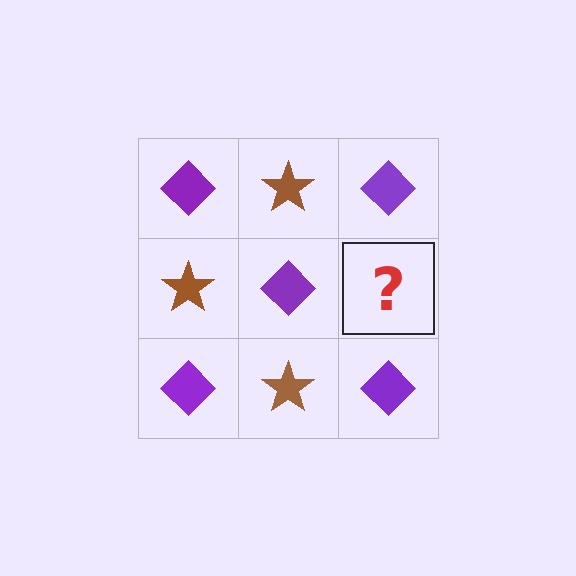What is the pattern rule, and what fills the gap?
The rule is that it alternates purple diamond and brown star in a checkerboard pattern. The gap should be filled with a brown star.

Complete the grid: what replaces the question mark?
The question mark should be replaced with a brown star.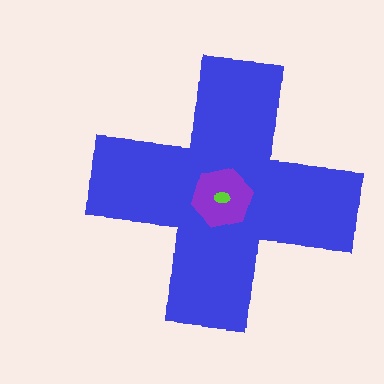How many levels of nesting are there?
3.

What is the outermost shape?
The blue cross.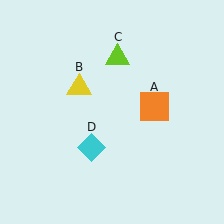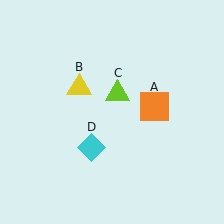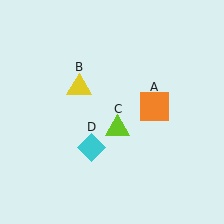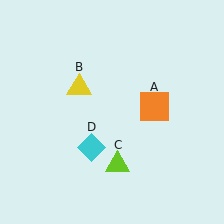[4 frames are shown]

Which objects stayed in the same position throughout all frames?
Orange square (object A) and yellow triangle (object B) and cyan diamond (object D) remained stationary.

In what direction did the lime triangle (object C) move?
The lime triangle (object C) moved down.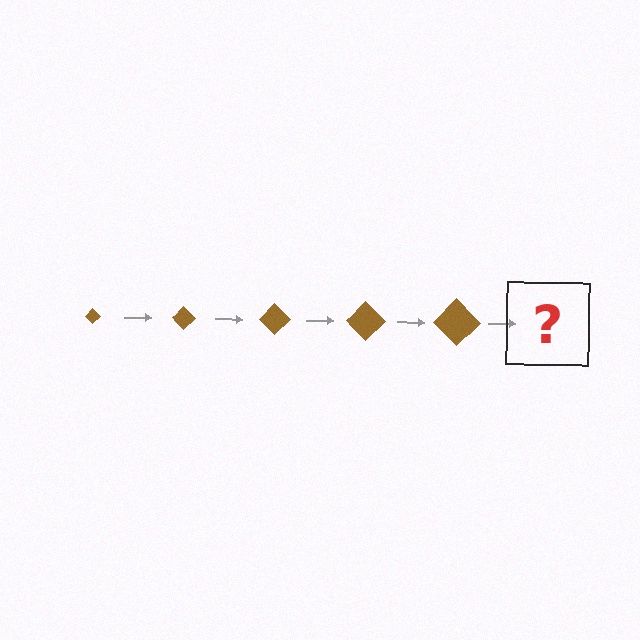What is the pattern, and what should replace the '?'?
The pattern is that the diamond gets progressively larger each step. The '?' should be a brown diamond, larger than the previous one.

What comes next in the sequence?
The next element should be a brown diamond, larger than the previous one.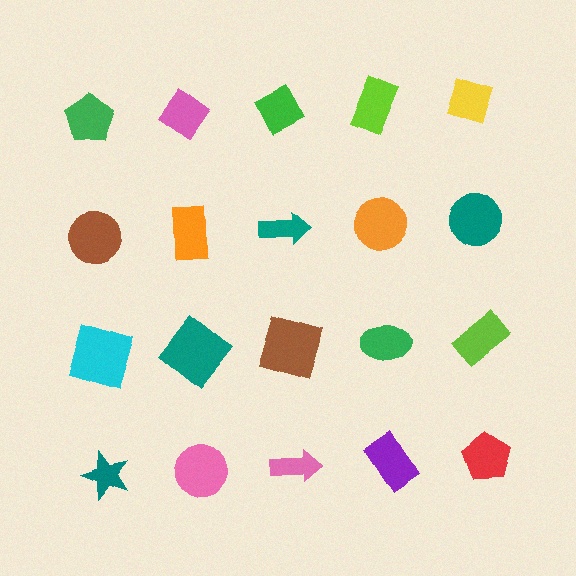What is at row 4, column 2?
A pink circle.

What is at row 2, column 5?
A teal circle.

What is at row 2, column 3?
A teal arrow.